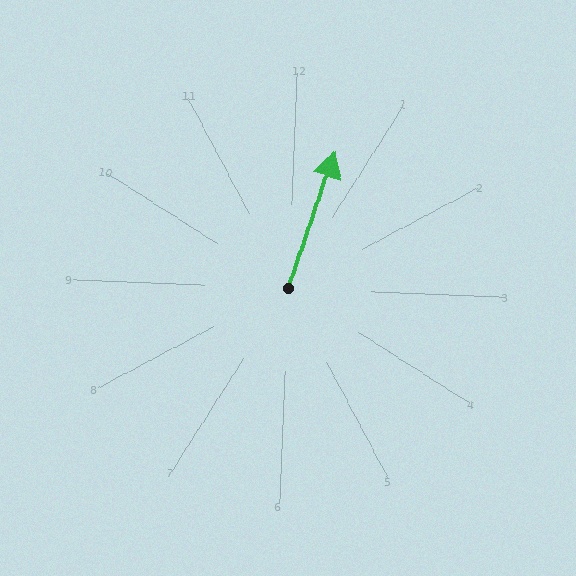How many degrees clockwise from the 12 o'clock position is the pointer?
Approximately 17 degrees.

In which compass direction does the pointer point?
North.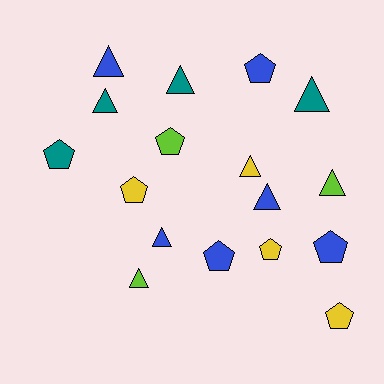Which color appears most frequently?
Blue, with 6 objects.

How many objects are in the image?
There are 17 objects.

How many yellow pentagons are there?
There are 3 yellow pentagons.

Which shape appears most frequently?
Triangle, with 9 objects.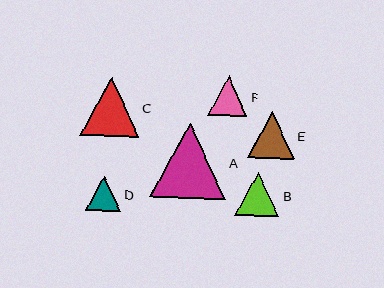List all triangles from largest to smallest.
From largest to smallest: A, C, E, B, F, D.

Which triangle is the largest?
Triangle A is the largest with a size of approximately 75 pixels.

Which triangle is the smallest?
Triangle D is the smallest with a size of approximately 35 pixels.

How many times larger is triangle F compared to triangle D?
Triangle F is approximately 1.1 times the size of triangle D.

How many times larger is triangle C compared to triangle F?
Triangle C is approximately 1.5 times the size of triangle F.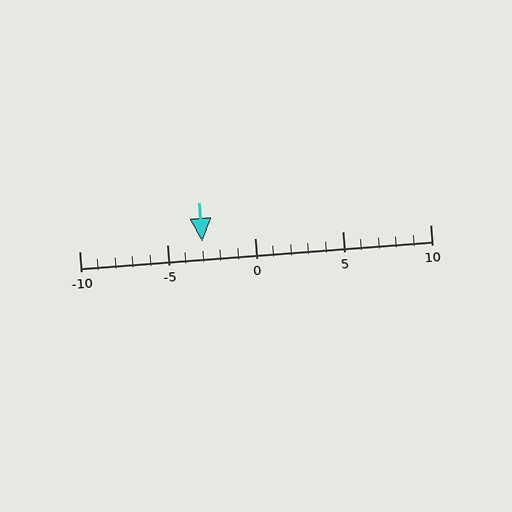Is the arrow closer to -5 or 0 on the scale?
The arrow is closer to -5.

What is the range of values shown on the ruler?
The ruler shows values from -10 to 10.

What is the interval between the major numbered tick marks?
The major tick marks are spaced 5 units apart.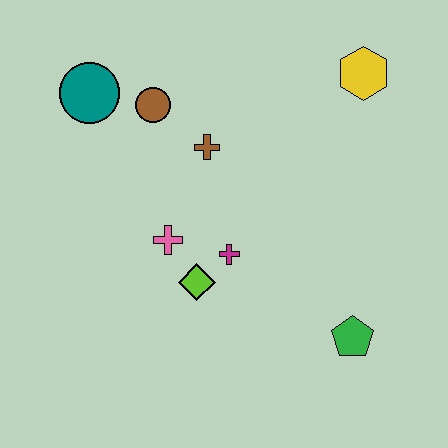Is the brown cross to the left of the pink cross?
No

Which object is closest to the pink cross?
The lime diamond is closest to the pink cross.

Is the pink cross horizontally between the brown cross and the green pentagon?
No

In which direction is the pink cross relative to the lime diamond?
The pink cross is above the lime diamond.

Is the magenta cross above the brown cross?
No